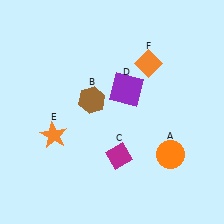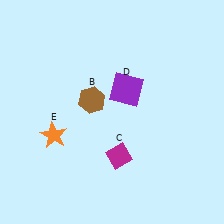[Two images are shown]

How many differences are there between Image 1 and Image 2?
There are 2 differences between the two images.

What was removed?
The orange circle (A), the orange diamond (F) were removed in Image 2.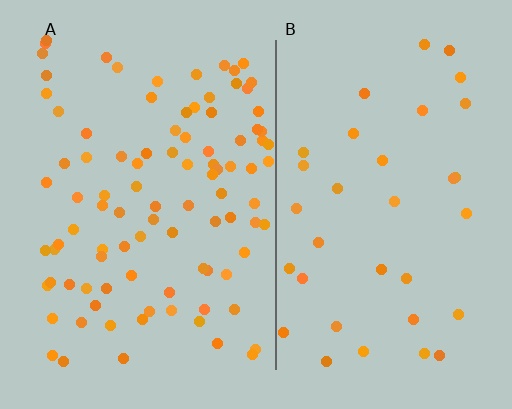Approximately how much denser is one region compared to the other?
Approximately 2.7× — region A over region B.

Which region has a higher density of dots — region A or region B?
A (the left).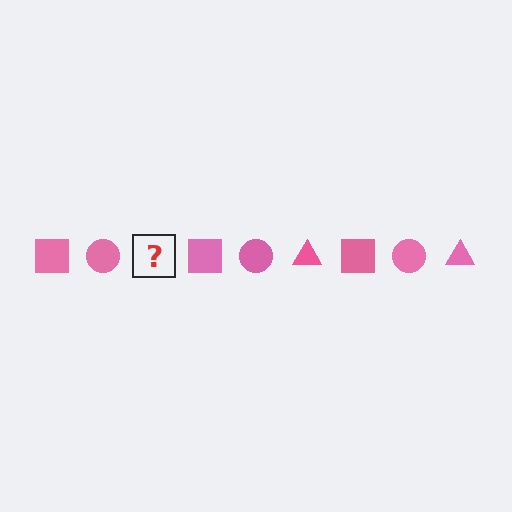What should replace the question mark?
The question mark should be replaced with a pink triangle.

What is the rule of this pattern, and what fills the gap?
The rule is that the pattern cycles through square, circle, triangle shapes in pink. The gap should be filled with a pink triangle.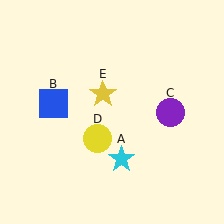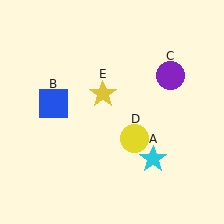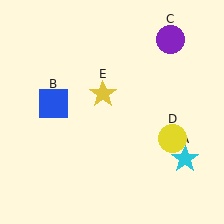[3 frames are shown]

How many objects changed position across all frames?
3 objects changed position: cyan star (object A), purple circle (object C), yellow circle (object D).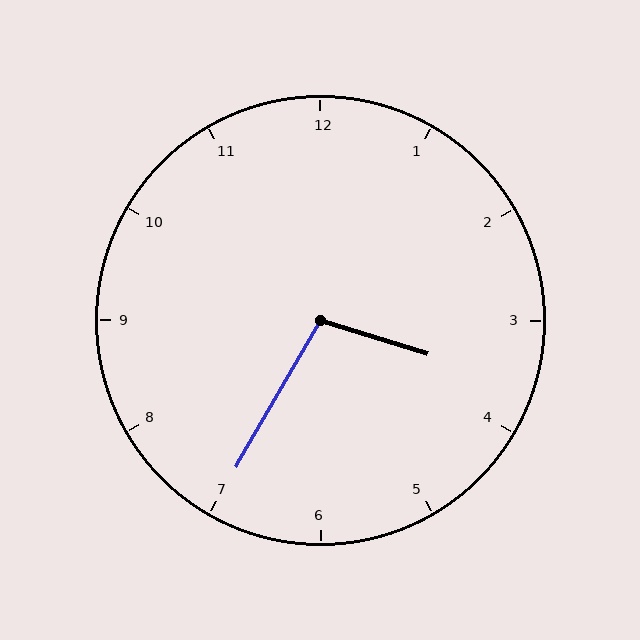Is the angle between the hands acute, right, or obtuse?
It is obtuse.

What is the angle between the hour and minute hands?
Approximately 102 degrees.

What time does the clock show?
3:35.